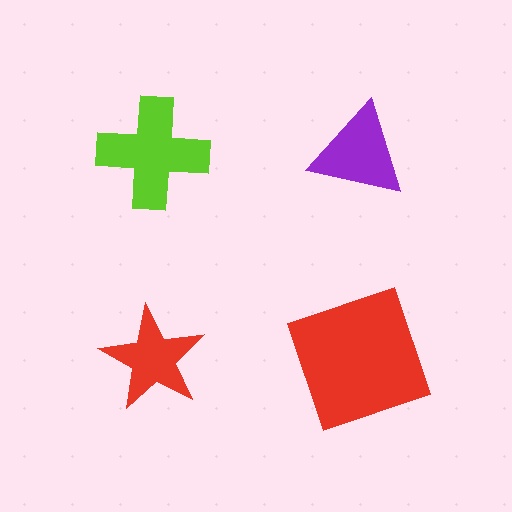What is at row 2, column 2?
A red square.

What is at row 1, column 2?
A purple triangle.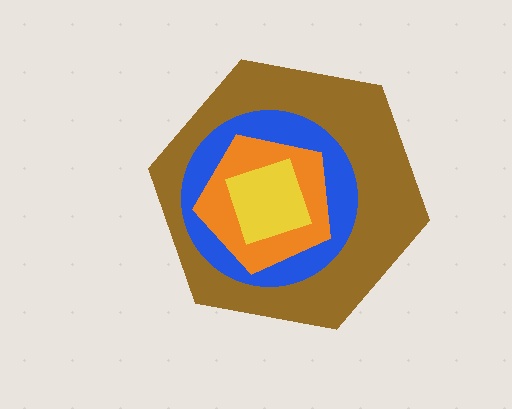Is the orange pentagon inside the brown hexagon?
Yes.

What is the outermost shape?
The brown hexagon.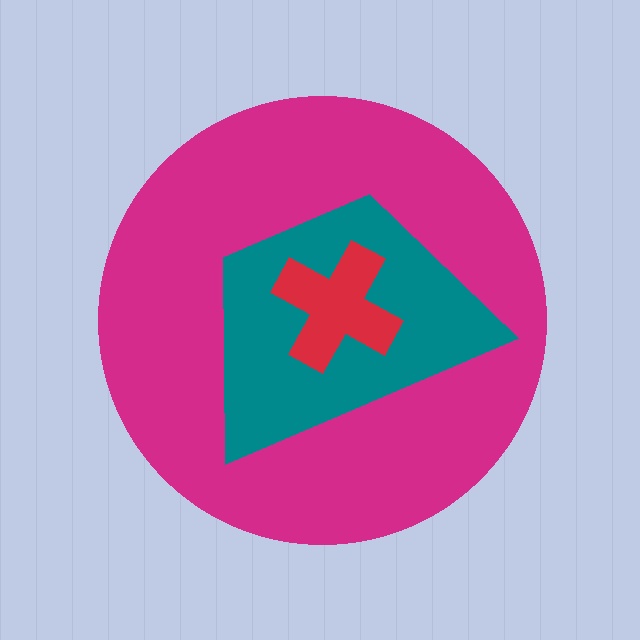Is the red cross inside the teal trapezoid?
Yes.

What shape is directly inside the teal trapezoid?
The red cross.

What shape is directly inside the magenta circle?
The teal trapezoid.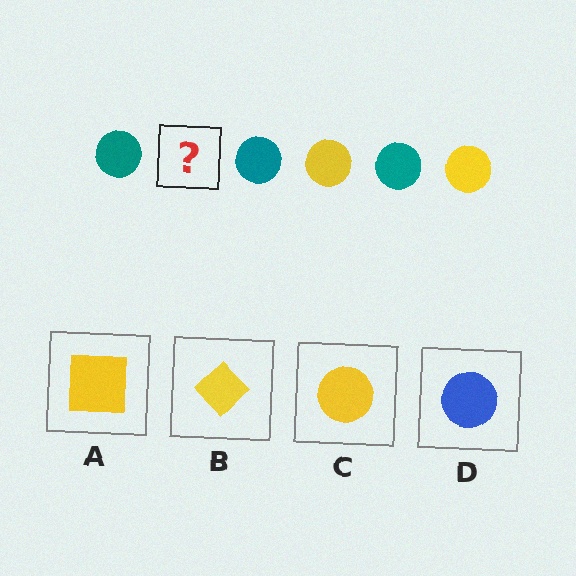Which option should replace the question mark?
Option C.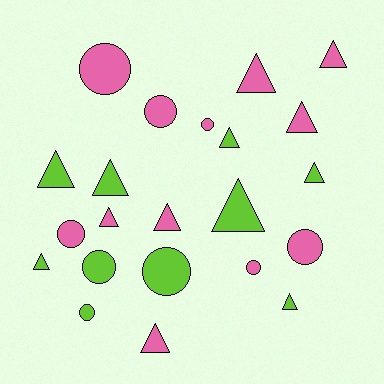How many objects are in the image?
There are 22 objects.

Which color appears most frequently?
Pink, with 12 objects.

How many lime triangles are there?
There are 7 lime triangles.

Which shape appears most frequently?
Triangle, with 13 objects.